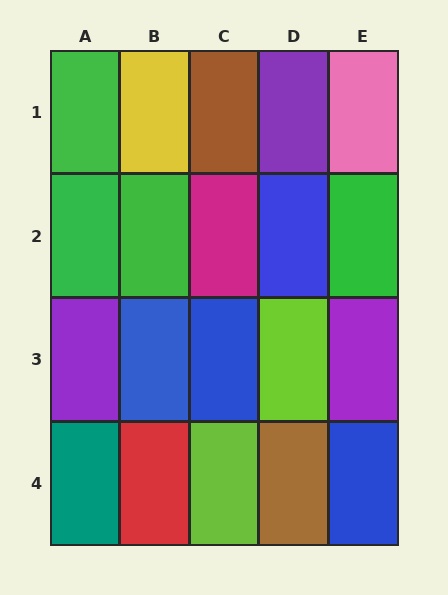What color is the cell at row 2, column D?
Blue.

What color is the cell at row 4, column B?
Red.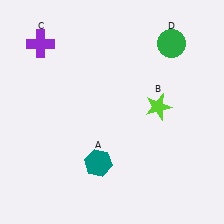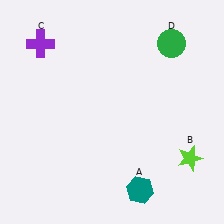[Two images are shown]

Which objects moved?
The objects that moved are: the teal hexagon (A), the lime star (B).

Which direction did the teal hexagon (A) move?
The teal hexagon (A) moved right.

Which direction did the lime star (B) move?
The lime star (B) moved down.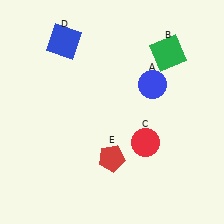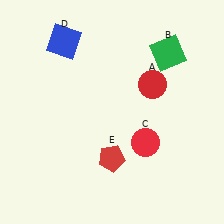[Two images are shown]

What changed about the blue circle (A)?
In Image 1, A is blue. In Image 2, it changed to red.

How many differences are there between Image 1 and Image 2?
There is 1 difference between the two images.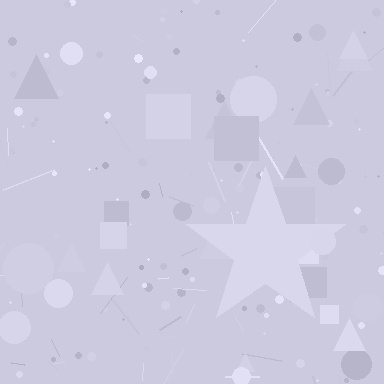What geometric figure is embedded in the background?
A star is embedded in the background.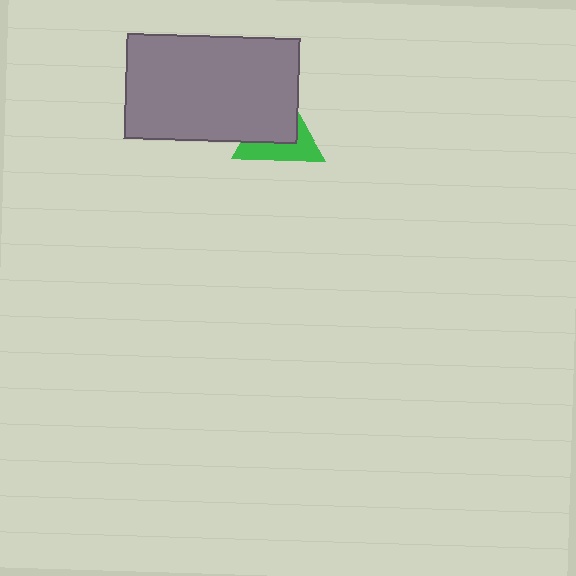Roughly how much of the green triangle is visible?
About half of it is visible (roughly 46%).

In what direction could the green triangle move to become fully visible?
The green triangle could move toward the lower-right. That would shift it out from behind the gray rectangle entirely.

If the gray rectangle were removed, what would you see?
You would see the complete green triangle.